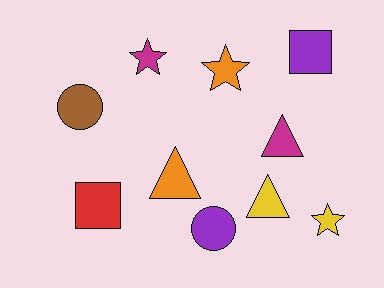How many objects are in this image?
There are 10 objects.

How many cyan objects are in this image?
There are no cyan objects.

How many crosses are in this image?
There are no crosses.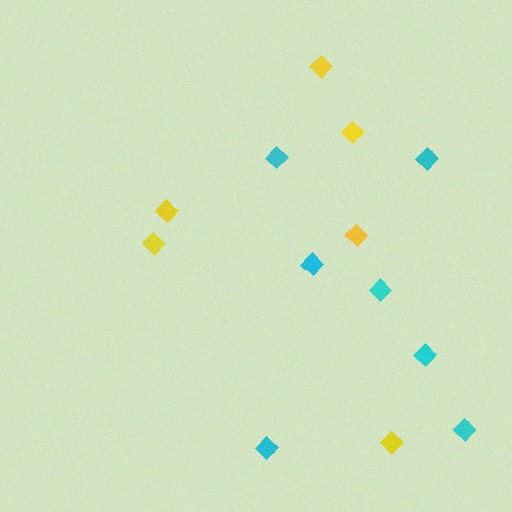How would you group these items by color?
There are 2 groups: one group of yellow diamonds (6) and one group of cyan diamonds (7).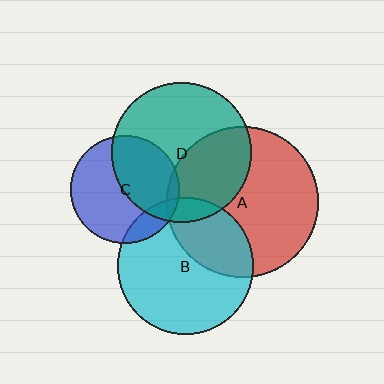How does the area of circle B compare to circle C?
Approximately 1.6 times.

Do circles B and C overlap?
Yes.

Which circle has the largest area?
Circle A (red).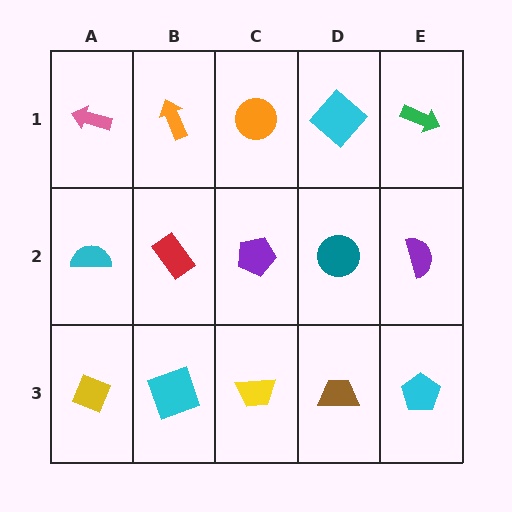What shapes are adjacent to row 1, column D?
A teal circle (row 2, column D), an orange circle (row 1, column C), a green arrow (row 1, column E).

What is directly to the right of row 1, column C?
A cyan diamond.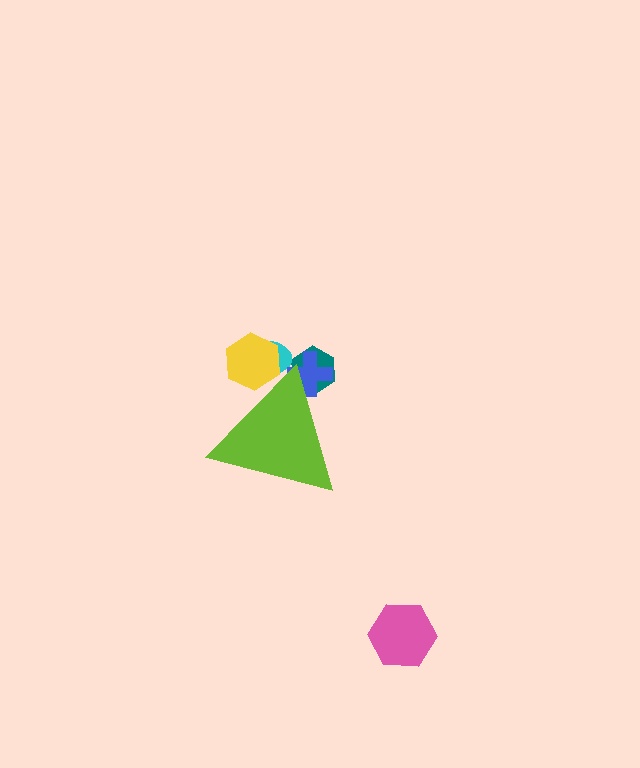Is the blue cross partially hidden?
Yes, the blue cross is partially hidden behind the lime triangle.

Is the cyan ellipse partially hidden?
Yes, the cyan ellipse is partially hidden behind the lime triangle.